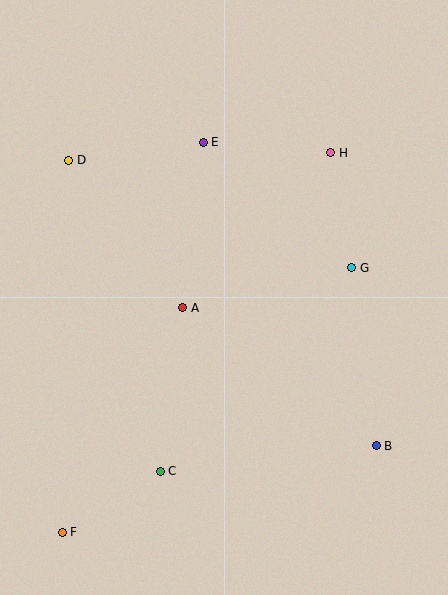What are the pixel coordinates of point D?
Point D is at (69, 160).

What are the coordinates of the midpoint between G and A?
The midpoint between G and A is at (267, 288).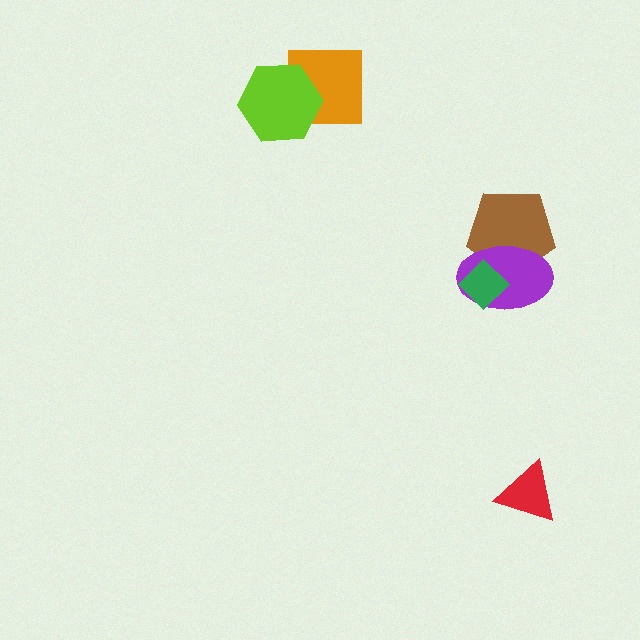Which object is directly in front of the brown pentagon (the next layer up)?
The purple ellipse is directly in front of the brown pentagon.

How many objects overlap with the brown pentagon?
2 objects overlap with the brown pentagon.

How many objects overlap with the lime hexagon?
1 object overlaps with the lime hexagon.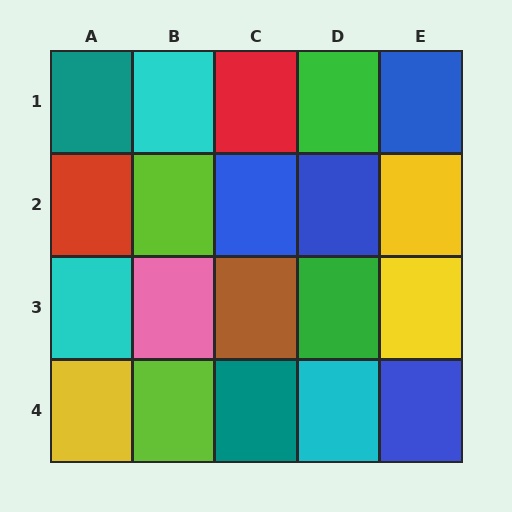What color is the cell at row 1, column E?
Blue.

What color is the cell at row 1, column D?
Green.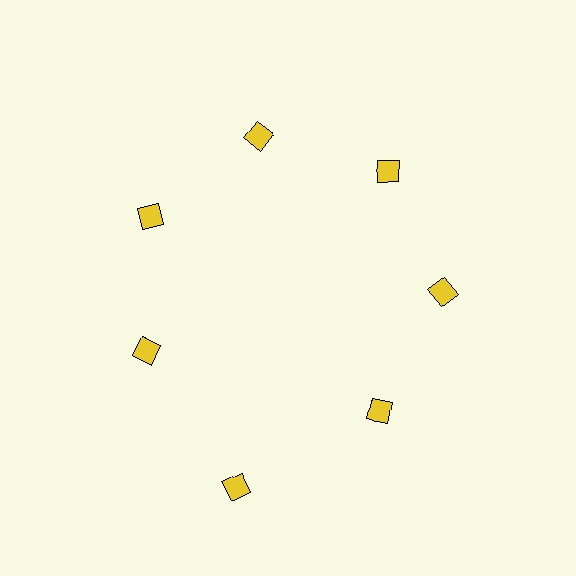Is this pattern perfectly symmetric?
No. The 7 yellow diamonds are arranged in a ring, but one element near the 6 o'clock position is pushed outward from the center, breaking the 7-fold rotational symmetry.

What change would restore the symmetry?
The symmetry would be restored by moving it inward, back onto the ring so that all 7 diamonds sit at equal angles and equal distance from the center.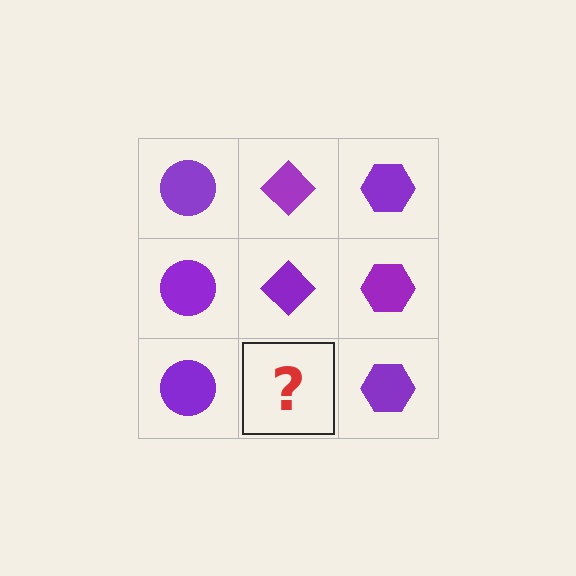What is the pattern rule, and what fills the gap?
The rule is that each column has a consistent shape. The gap should be filled with a purple diamond.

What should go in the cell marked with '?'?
The missing cell should contain a purple diamond.